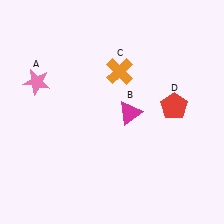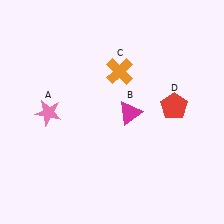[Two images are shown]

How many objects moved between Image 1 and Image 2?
1 object moved between the two images.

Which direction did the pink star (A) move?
The pink star (A) moved down.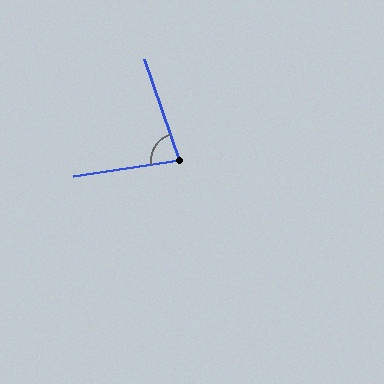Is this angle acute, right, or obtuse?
It is acute.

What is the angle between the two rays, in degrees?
Approximately 80 degrees.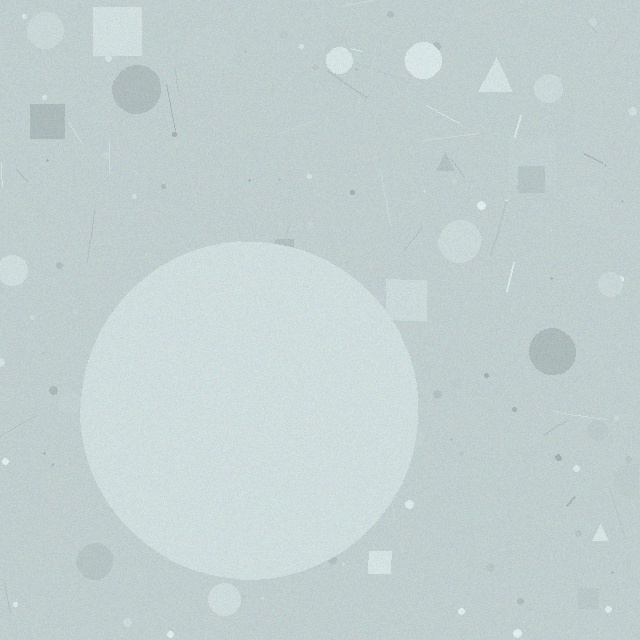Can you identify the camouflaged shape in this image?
The camouflaged shape is a circle.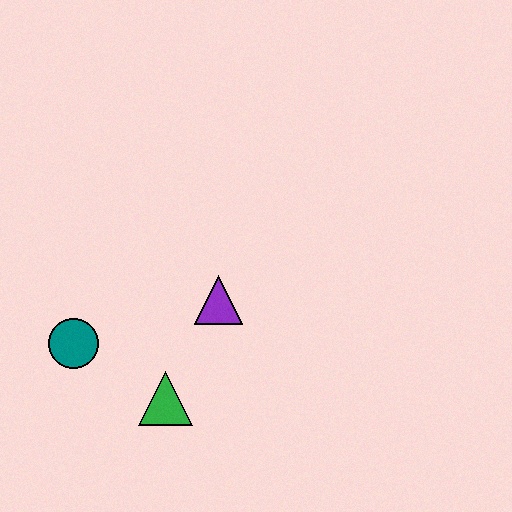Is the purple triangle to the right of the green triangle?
Yes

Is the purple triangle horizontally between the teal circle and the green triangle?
No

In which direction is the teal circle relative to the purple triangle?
The teal circle is to the left of the purple triangle.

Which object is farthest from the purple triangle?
The teal circle is farthest from the purple triangle.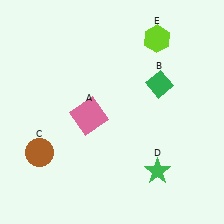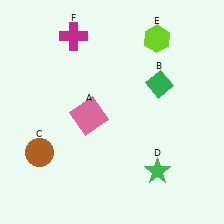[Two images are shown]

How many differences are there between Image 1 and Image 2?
There is 1 difference between the two images.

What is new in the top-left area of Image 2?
A magenta cross (F) was added in the top-left area of Image 2.